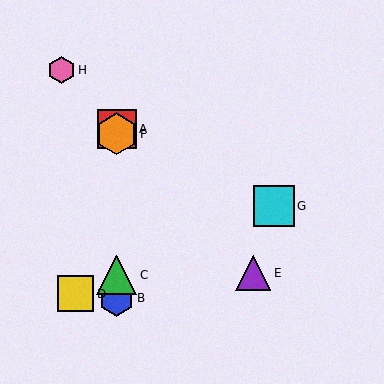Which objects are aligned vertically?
Objects A, B, C, F are aligned vertically.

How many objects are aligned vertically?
4 objects (A, B, C, F) are aligned vertically.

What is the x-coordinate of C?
Object C is at x≈117.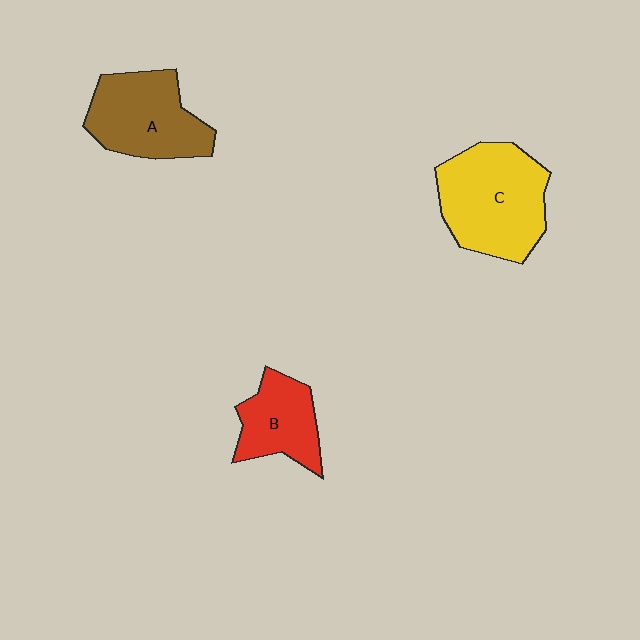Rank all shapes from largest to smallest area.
From largest to smallest: C (yellow), A (brown), B (red).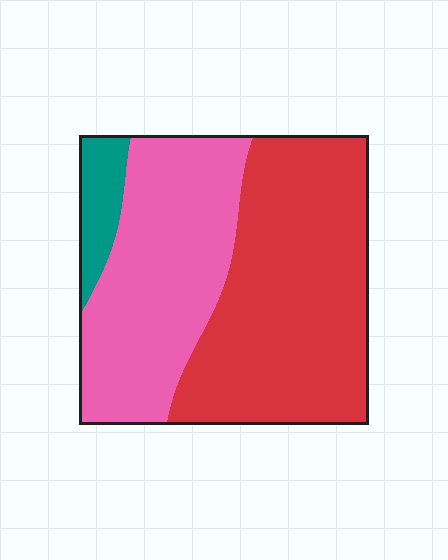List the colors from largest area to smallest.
From largest to smallest: red, pink, teal.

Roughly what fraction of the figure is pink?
Pink covers roughly 40% of the figure.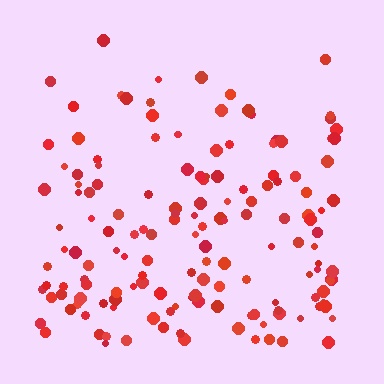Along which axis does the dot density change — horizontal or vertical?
Vertical.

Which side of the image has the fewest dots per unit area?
The top.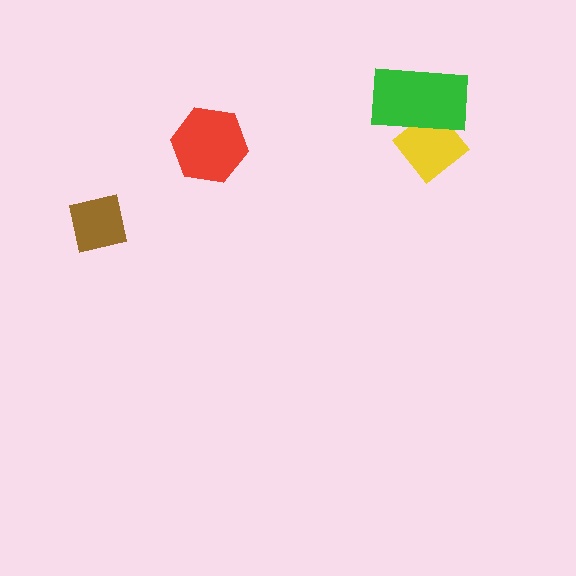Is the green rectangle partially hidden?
No, no other shape covers it.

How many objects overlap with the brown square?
0 objects overlap with the brown square.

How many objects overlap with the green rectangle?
1 object overlaps with the green rectangle.